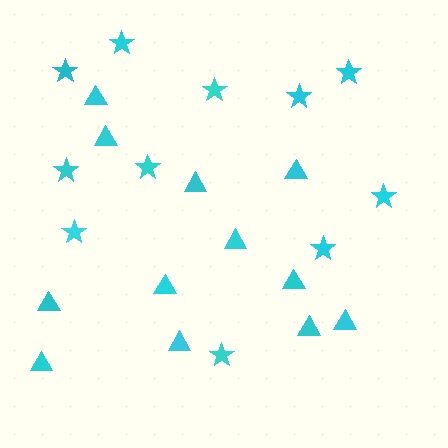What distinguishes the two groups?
There are 2 groups: one group of triangles (12) and one group of stars (11).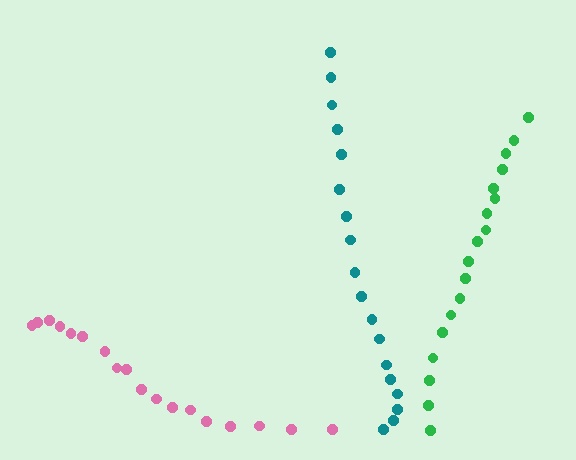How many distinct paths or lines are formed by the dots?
There are 3 distinct paths.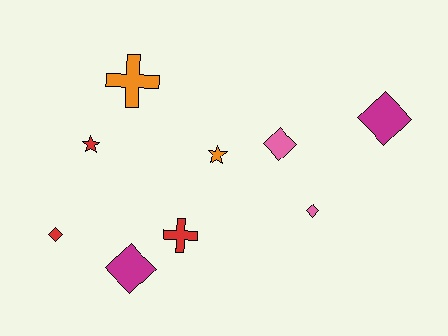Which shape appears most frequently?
Diamond, with 5 objects.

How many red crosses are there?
There is 1 red cross.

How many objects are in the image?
There are 9 objects.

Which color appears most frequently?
Red, with 3 objects.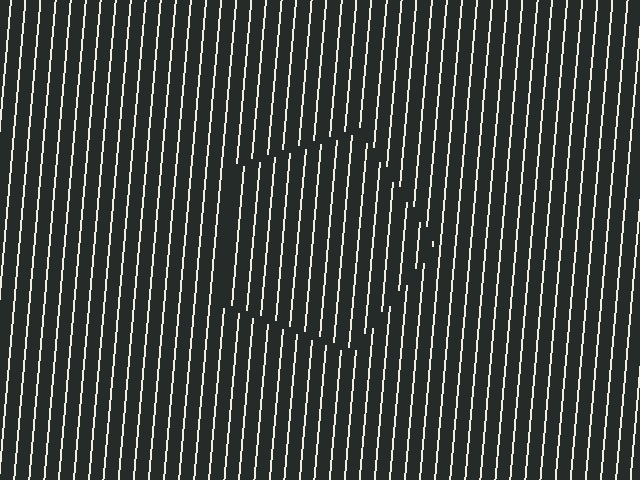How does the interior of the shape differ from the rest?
The interior of the shape contains the same grating, shifted by half a period — the contour is defined by the phase discontinuity where line-ends from the inner and outer gratings abut.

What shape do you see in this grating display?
An illusory pentagon. The interior of the shape contains the same grating, shifted by half a period — the contour is defined by the phase discontinuity where line-ends from the inner and outer gratings abut.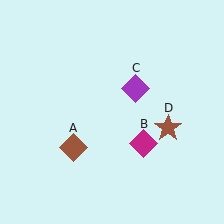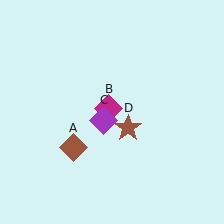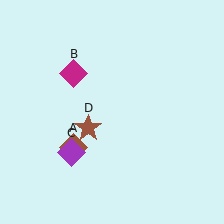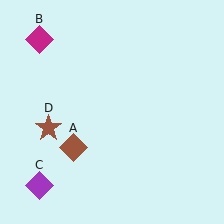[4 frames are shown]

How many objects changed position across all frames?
3 objects changed position: magenta diamond (object B), purple diamond (object C), brown star (object D).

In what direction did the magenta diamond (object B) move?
The magenta diamond (object B) moved up and to the left.